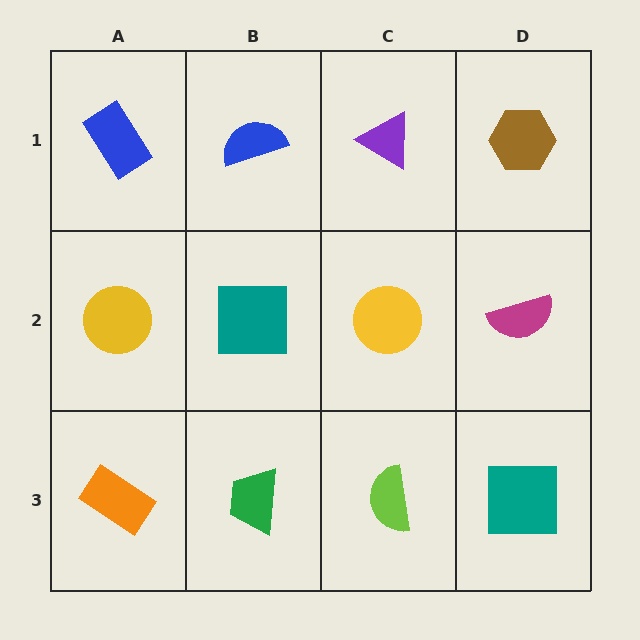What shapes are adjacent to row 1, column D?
A magenta semicircle (row 2, column D), a purple triangle (row 1, column C).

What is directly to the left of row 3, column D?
A lime semicircle.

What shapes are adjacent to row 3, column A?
A yellow circle (row 2, column A), a green trapezoid (row 3, column B).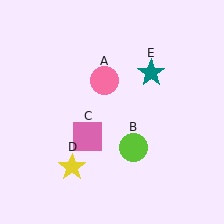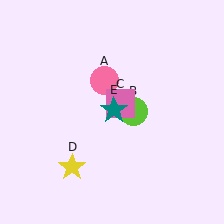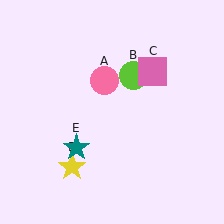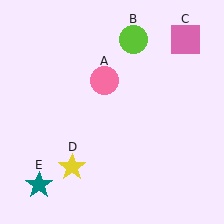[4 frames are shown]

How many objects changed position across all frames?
3 objects changed position: lime circle (object B), pink square (object C), teal star (object E).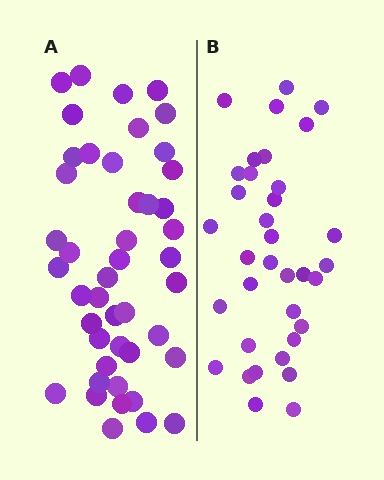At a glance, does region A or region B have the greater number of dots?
Region A (the left region) has more dots.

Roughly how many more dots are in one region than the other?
Region A has roughly 10 or so more dots than region B.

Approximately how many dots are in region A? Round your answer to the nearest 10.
About 40 dots. (The exact count is 45, which rounds to 40.)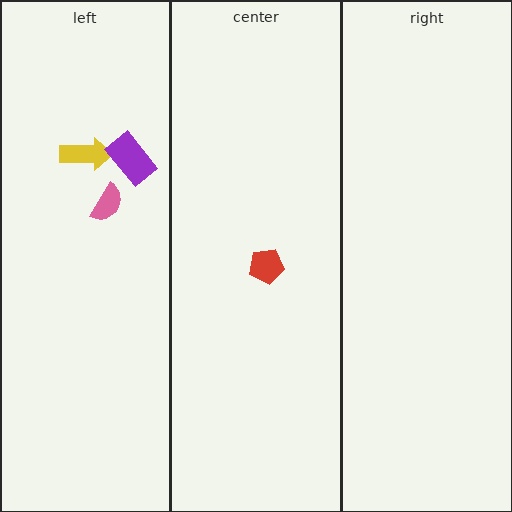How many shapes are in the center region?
1.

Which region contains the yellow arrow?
The left region.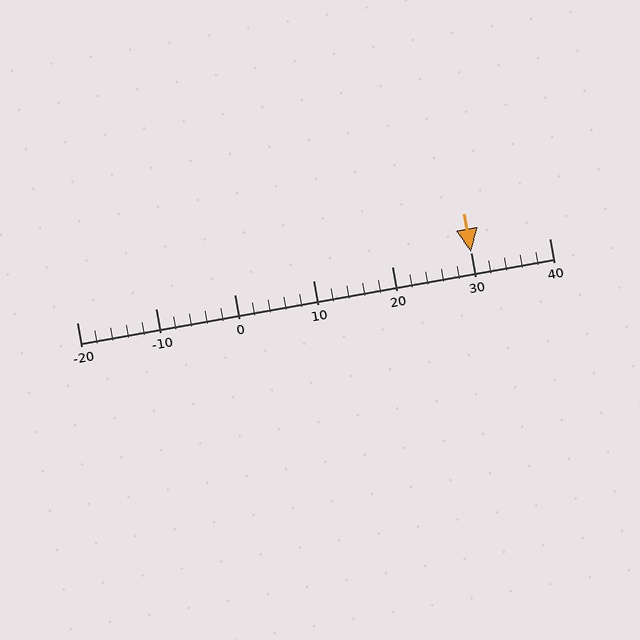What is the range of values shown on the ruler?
The ruler shows values from -20 to 40.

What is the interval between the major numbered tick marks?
The major tick marks are spaced 10 units apart.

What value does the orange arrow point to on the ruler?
The orange arrow points to approximately 30.